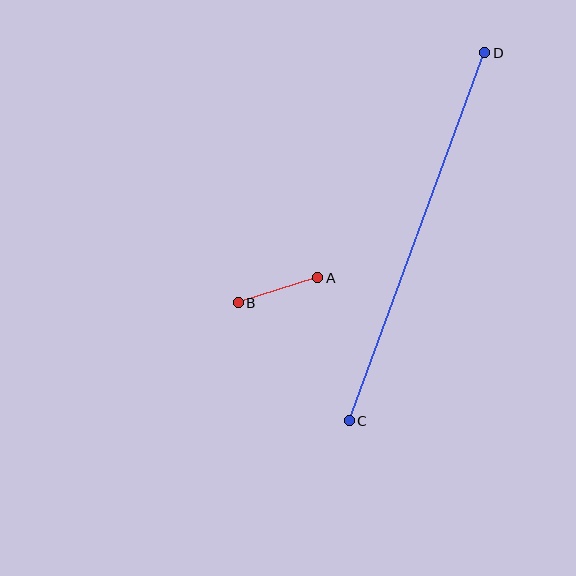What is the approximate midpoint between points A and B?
The midpoint is at approximately (278, 290) pixels.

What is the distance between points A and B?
The distance is approximately 83 pixels.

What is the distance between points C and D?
The distance is approximately 392 pixels.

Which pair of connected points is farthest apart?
Points C and D are farthest apart.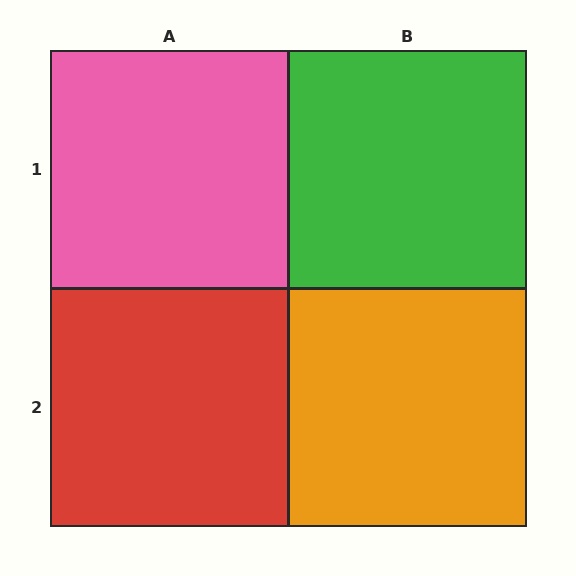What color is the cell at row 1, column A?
Pink.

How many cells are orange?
1 cell is orange.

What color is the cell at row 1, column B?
Green.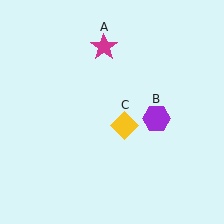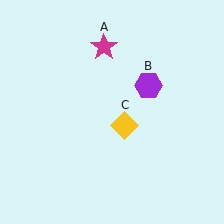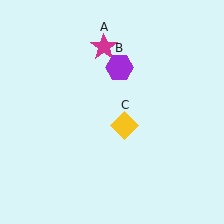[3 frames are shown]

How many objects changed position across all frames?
1 object changed position: purple hexagon (object B).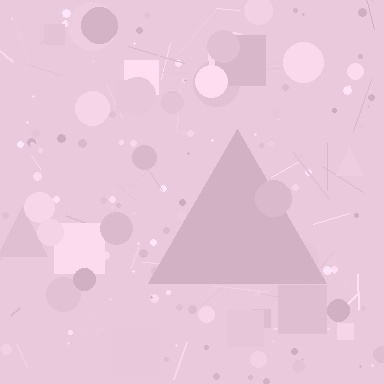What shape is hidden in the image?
A triangle is hidden in the image.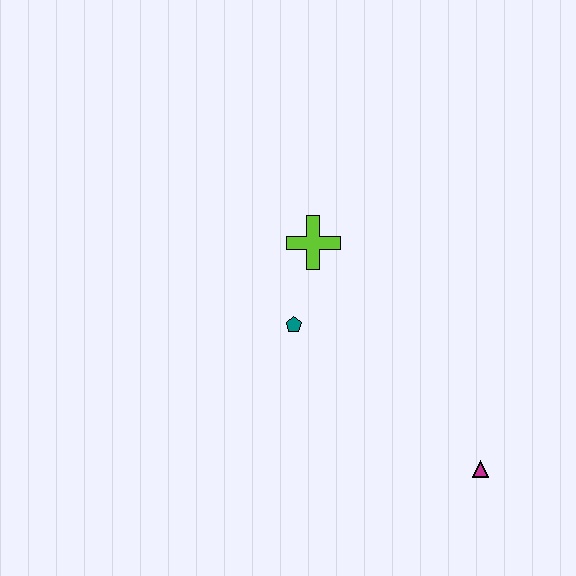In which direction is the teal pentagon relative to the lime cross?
The teal pentagon is below the lime cross.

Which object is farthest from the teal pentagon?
The magenta triangle is farthest from the teal pentagon.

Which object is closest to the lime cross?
The teal pentagon is closest to the lime cross.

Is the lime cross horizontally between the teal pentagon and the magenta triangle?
Yes